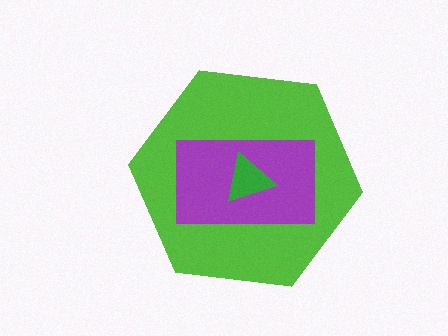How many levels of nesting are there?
3.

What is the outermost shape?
The lime hexagon.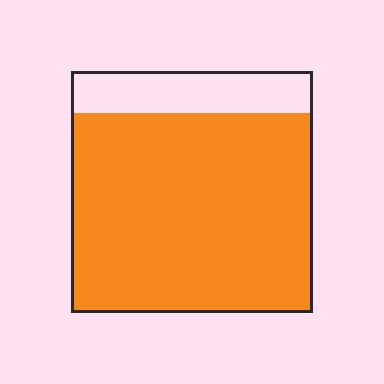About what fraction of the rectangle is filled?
About five sixths (5/6).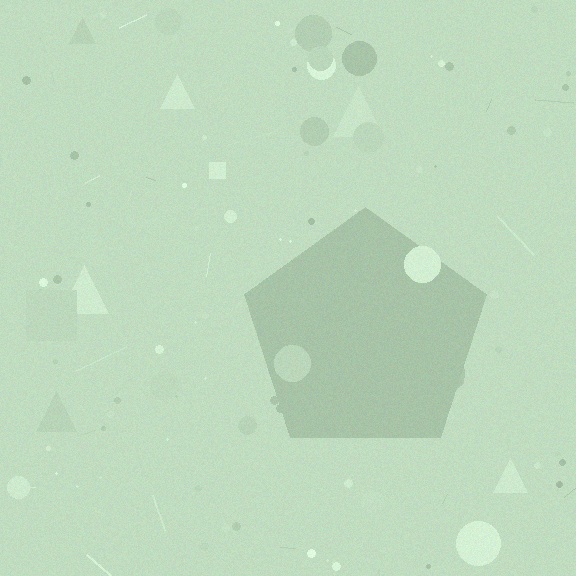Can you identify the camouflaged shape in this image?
The camouflaged shape is a pentagon.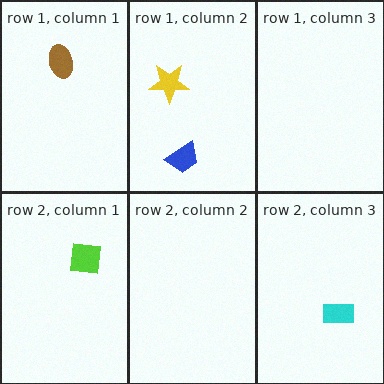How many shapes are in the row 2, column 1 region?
1.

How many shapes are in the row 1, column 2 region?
2.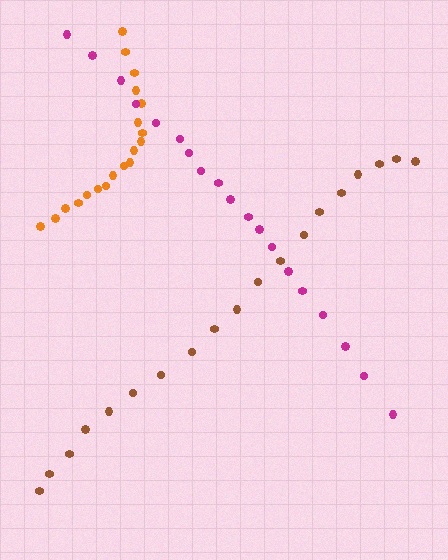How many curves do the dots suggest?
There are 3 distinct paths.